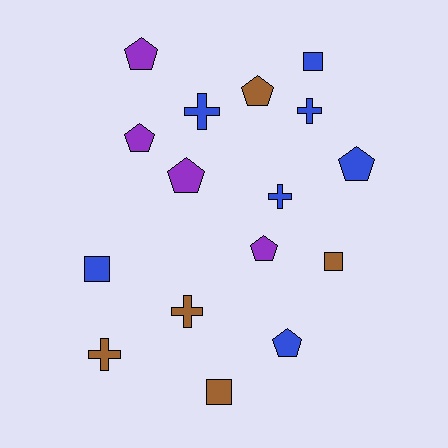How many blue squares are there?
There are 2 blue squares.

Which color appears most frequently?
Blue, with 7 objects.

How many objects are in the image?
There are 16 objects.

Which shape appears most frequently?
Pentagon, with 7 objects.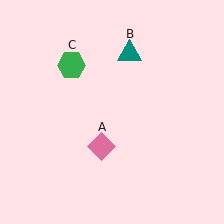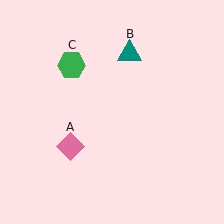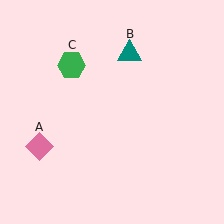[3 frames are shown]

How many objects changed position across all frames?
1 object changed position: pink diamond (object A).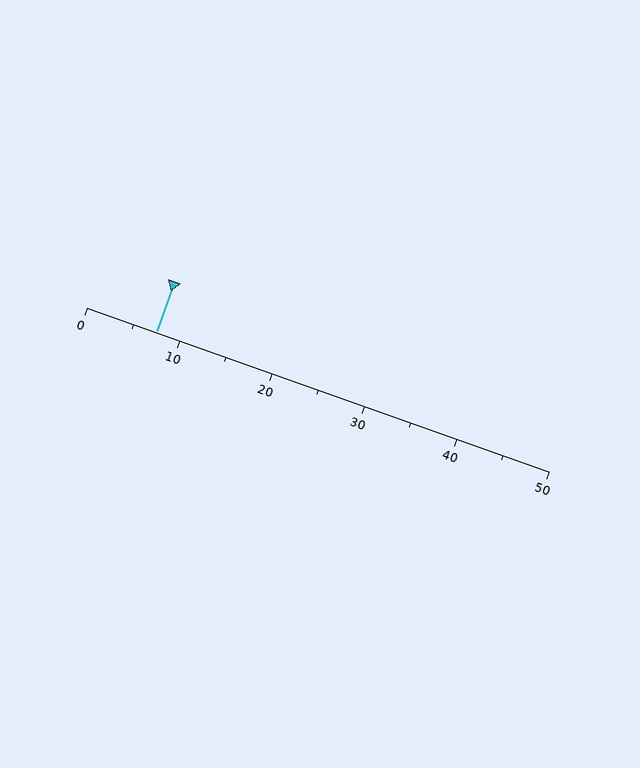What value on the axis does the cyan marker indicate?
The marker indicates approximately 7.5.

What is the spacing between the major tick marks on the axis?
The major ticks are spaced 10 apart.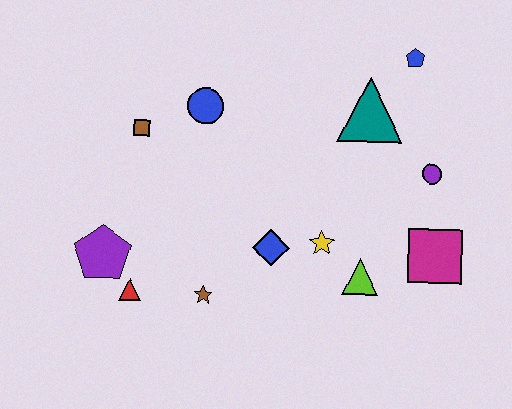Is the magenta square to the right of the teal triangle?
Yes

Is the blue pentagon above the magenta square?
Yes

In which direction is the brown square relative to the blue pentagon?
The brown square is to the left of the blue pentagon.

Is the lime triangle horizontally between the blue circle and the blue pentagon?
Yes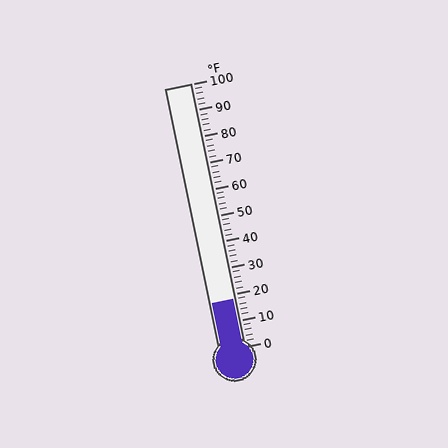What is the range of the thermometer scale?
The thermometer scale ranges from 0°F to 100°F.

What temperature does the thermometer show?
The thermometer shows approximately 18°F.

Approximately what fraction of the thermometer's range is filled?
The thermometer is filled to approximately 20% of its range.